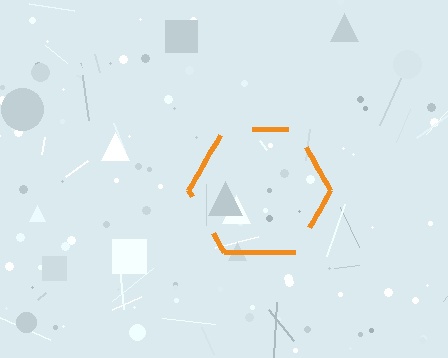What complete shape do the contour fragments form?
The contour fragments form a hexagon.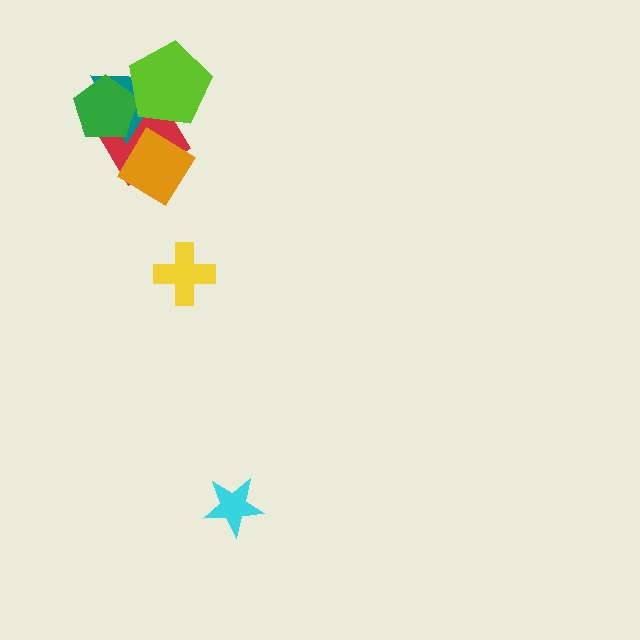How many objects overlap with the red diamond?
4 objects overlap with the red diamond.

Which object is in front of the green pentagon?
The lime pentagon is in front of the green pentagon.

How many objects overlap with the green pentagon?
3 objects overlap with the green pentagon.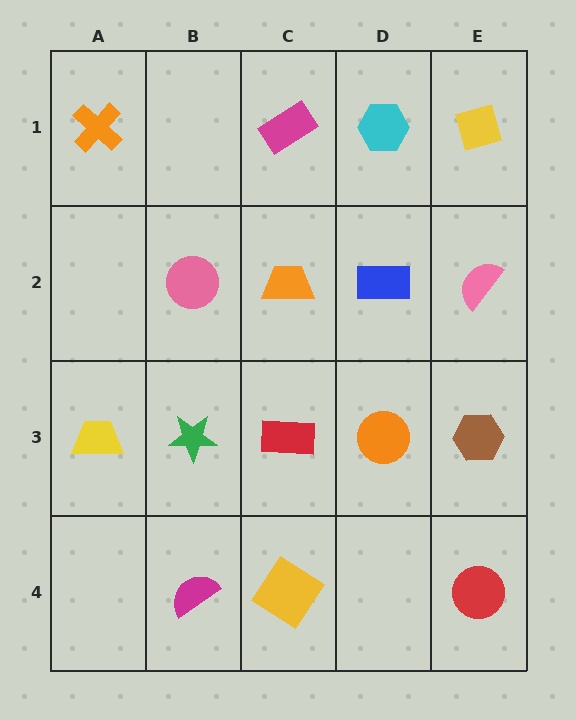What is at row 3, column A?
A yellow trapezoid.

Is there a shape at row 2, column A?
No, that cell is empty.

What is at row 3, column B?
A green star.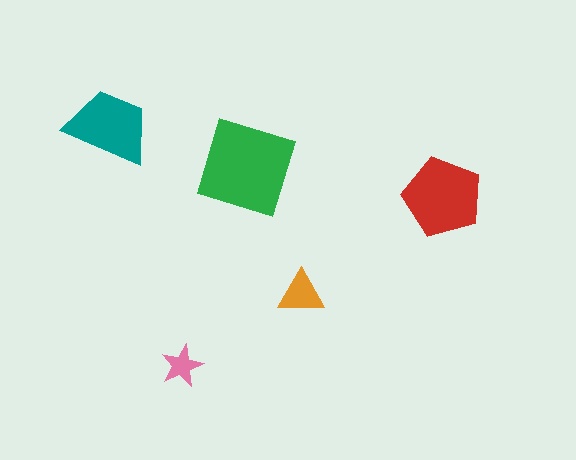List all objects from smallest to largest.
The pink star, the orange triangle, the teal trapezoid, the red pentagon, the green square.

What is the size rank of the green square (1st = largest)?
1st.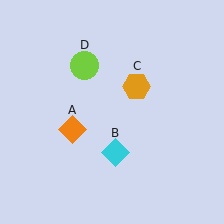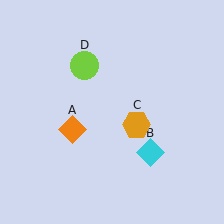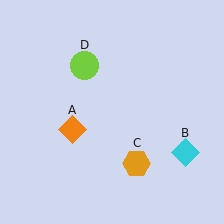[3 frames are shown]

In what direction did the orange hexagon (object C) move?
The orange hexagon (object C) moved down.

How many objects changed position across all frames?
2 objects changed position: cyan diamond (object B), orange hexagon (object C).